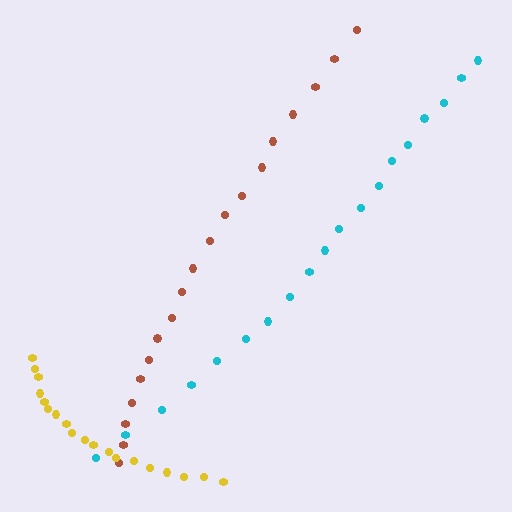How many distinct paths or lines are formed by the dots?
There are 3 distinct paths.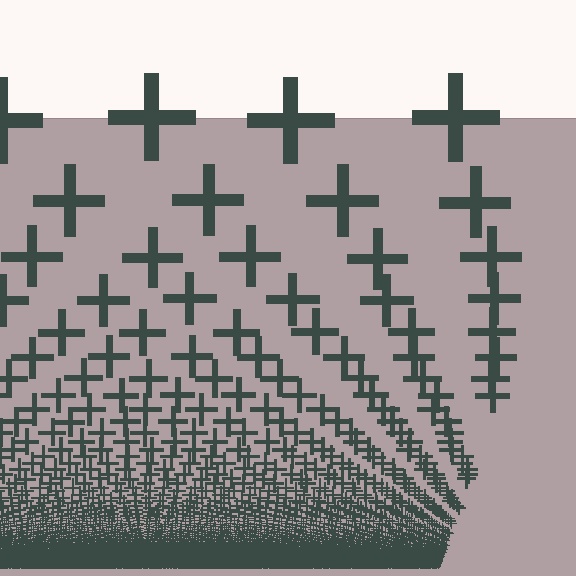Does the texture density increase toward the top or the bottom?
Density increases toward the bottom.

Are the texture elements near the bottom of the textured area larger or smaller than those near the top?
Smaller. The gradient is inverted — elements near the bottom are smaller and denser.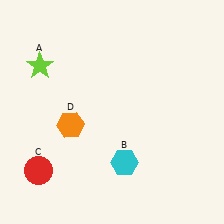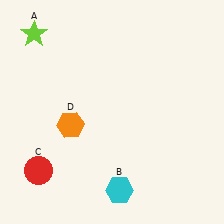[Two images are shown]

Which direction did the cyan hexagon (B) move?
The cyan hexagon (B) moved down.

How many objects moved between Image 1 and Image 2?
2 objects moved between the two images.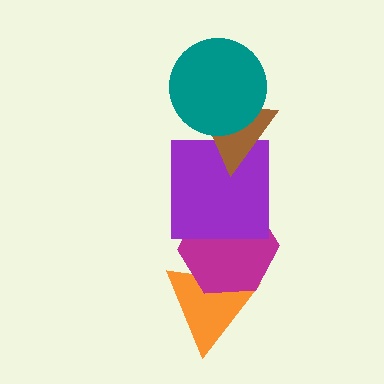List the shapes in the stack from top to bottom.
From top to bottom: the teal circle, the brown triangle, the purple square, the magenta hexagon, the orange triangle.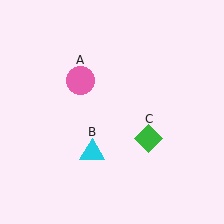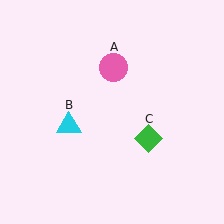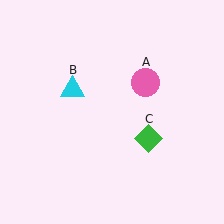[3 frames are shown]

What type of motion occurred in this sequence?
The pink circle (object A), cyan triangle (object B) rotated clockwise around the center of the scene.